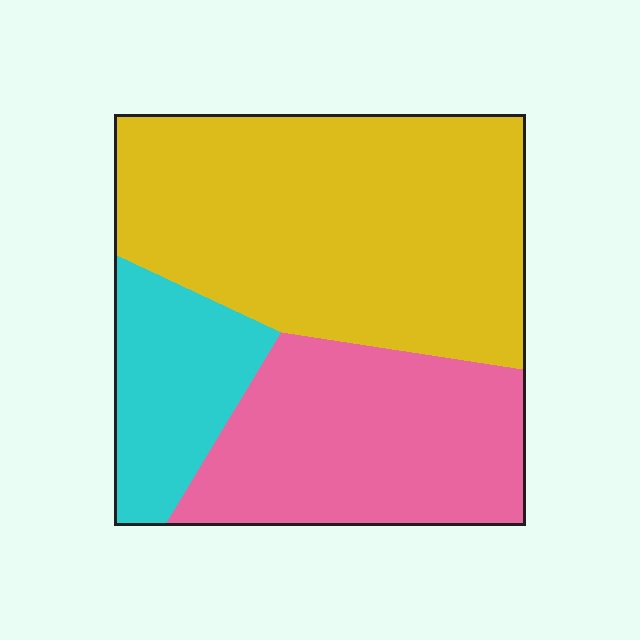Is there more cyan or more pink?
Pink.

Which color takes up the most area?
Yellow, at roughly 50%.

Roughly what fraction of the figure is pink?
Pink takes up about one third (1/3) of the figure.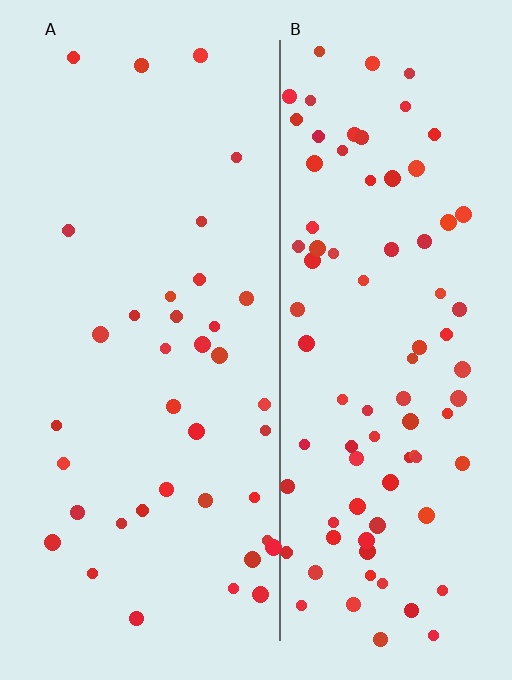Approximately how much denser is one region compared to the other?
Approximately 2.4× — region B over region A.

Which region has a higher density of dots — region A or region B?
B (the right).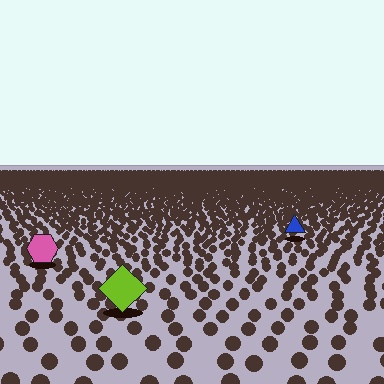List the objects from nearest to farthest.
From nearest to farthest: the lime diamond, the pink hexagon, the blue triangle.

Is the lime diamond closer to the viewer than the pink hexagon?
Yes. The lime diamond is closer — you can tell from the texture gradient: the ground texture is coarser near it.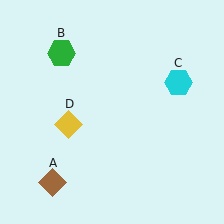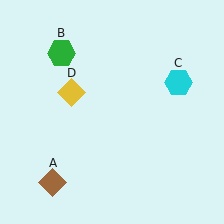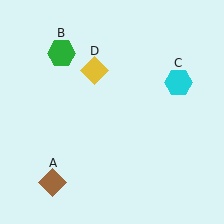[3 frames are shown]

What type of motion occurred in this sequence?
The yellow diamond (object D) rotated clockwise around the center of the scene.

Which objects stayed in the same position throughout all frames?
Brown diamond (object A) and green hexagon (object B) and cyan hexagon (object C) remained stationary.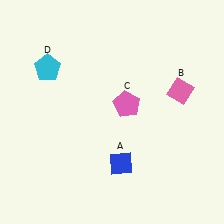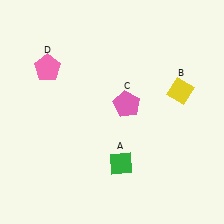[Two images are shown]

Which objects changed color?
A changed from blue to green. B changed from pink to yellow. D changed from cyan to pink.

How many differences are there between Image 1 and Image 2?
There are 3 differences between the two images.